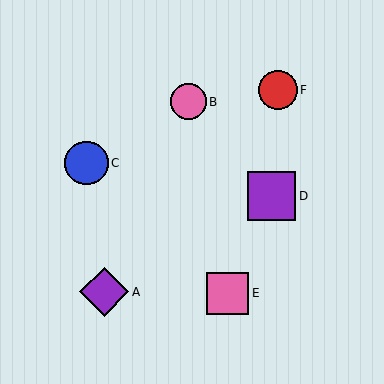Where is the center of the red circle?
The center of the red circle is at (278, 90).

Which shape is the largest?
The purple diamond (labeled A) is the largest.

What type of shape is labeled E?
Shape E is a pink square.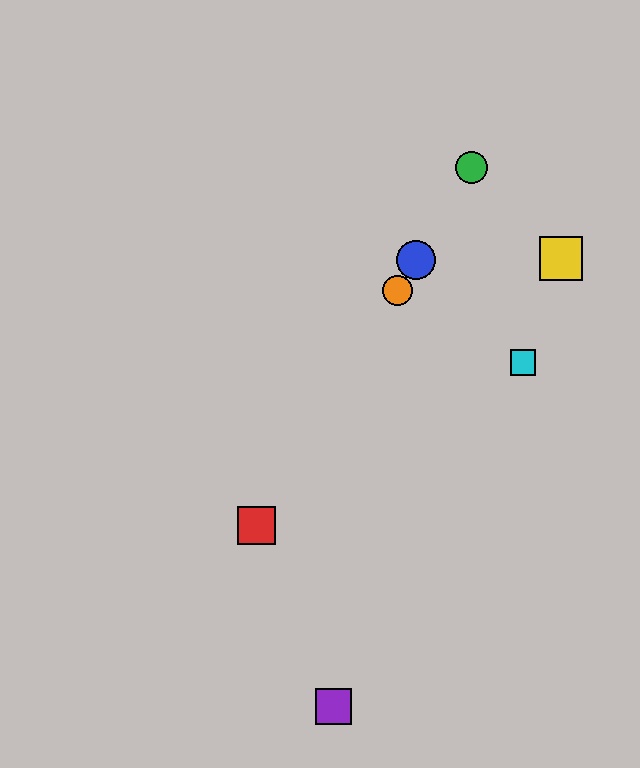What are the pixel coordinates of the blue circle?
The blue circle is at (416, 260).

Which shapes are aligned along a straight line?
The red square, the blue circle, the green circle, the orange circle are aligned along a straight line.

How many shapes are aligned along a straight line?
4 shapes (the red square, the blue circle, the green circle, the orange circle) are aligned along a straight line.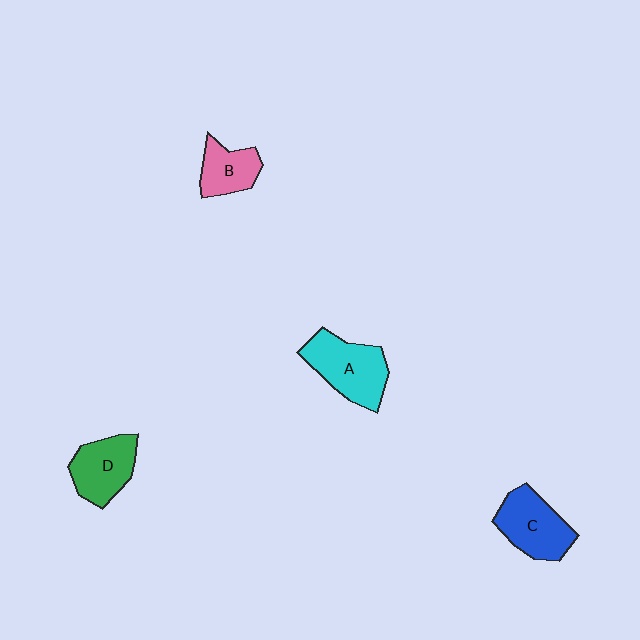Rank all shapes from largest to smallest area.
From largest to smallest: A (cyan), C (blue), D (green), B (pink).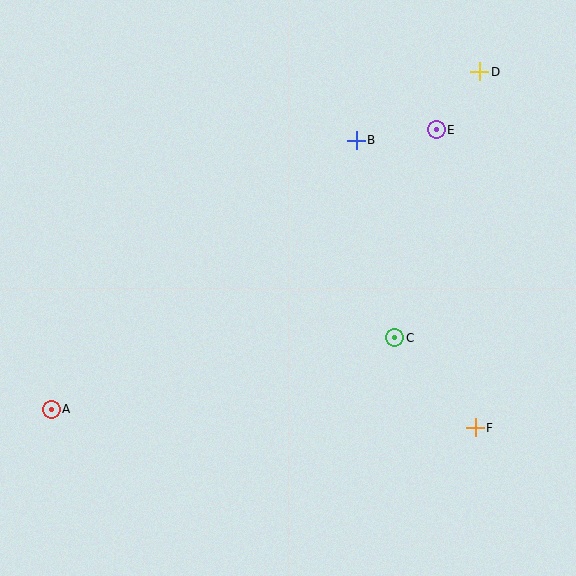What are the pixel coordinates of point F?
Point F is at (475, 428).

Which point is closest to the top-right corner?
Point D is closest to the top-right corner.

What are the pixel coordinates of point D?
Point D is at (480, 72).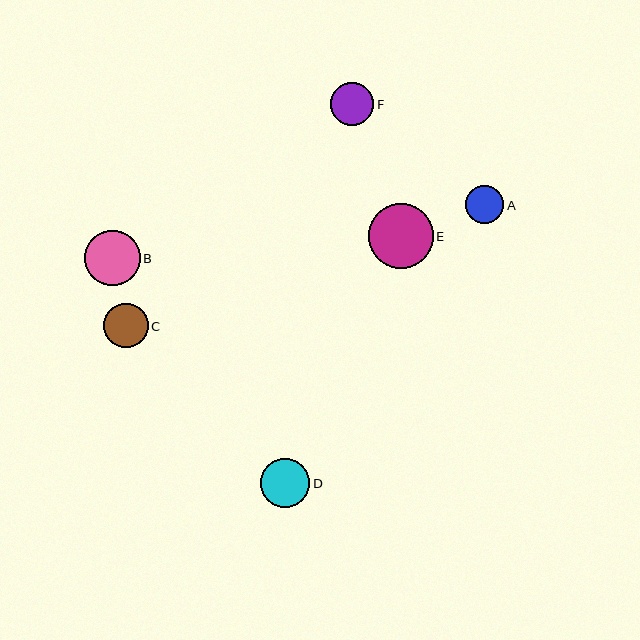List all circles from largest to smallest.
From largest to smallest: E, B, D, C, F, A.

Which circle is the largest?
Circle E is the largest with a size of approximately 65 pixels.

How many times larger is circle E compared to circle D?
Circle E is approximately 1.3 times the size of circle D.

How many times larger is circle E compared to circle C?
Circle E is approximately 1.5 times the size of circle C.